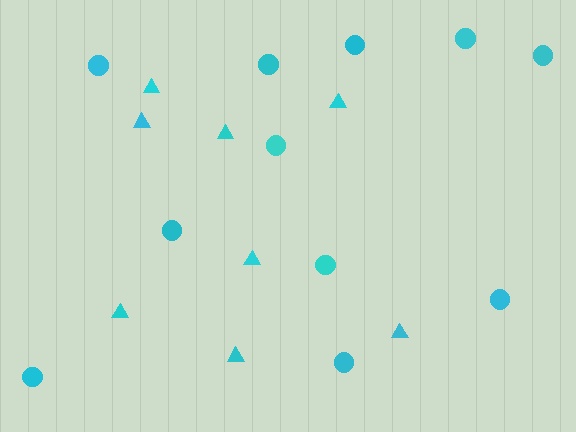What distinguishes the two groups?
There are 2 groups: one group of circles (11) and one group of triangles (8).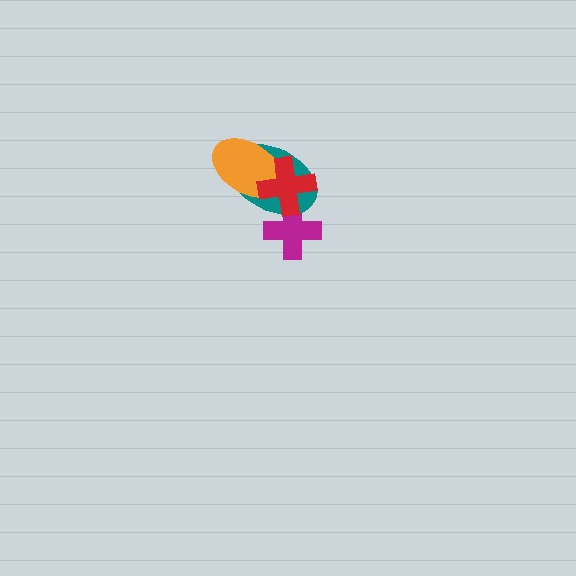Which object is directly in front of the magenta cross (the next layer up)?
The teal ellipse is directly in front of the magenta cross.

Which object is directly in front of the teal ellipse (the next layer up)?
The orange ellipse is directly in front of the teal ellipse.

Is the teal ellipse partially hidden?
Yes, it is partially covered by another shape.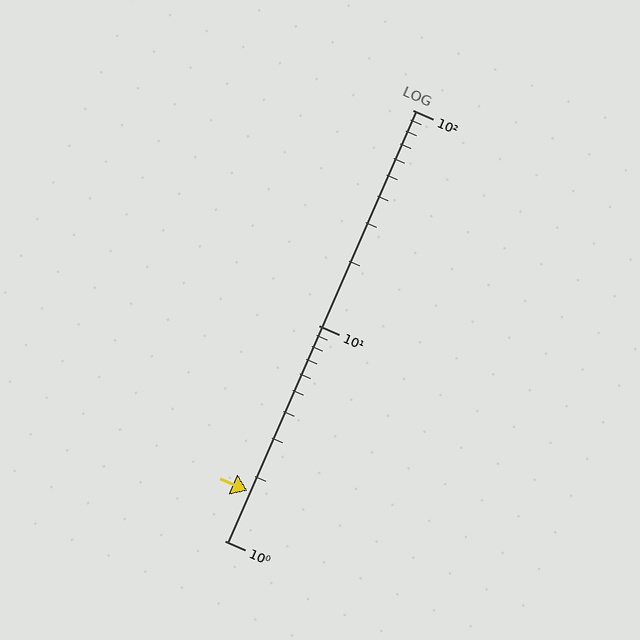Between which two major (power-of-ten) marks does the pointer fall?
The pointer is between 1 and 10.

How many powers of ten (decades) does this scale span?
The scale spans 2 decades, from 1 to 100.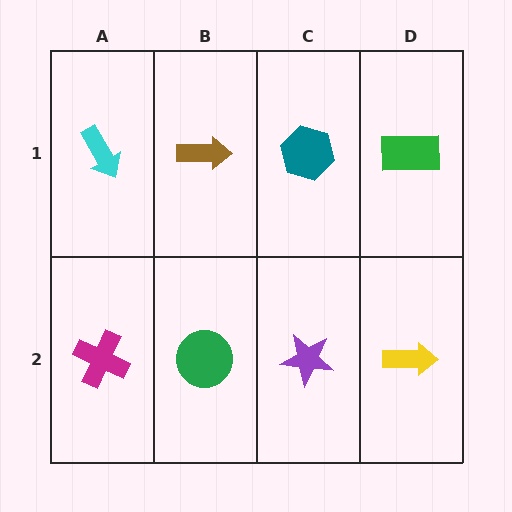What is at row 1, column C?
A teal hexagon.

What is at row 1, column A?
A cyan arrow.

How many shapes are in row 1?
4 shapes.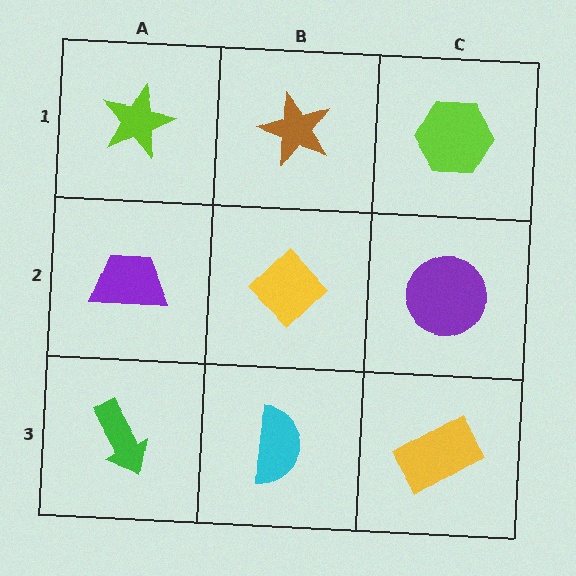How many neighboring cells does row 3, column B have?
3.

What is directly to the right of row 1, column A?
A brown star.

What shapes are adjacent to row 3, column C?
A purple circle (row 2, column C), a cyan semicircle (row 3, column B).